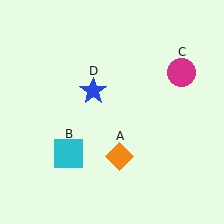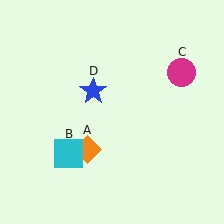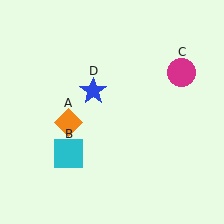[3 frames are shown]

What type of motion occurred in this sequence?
The orange diamond (object A) rotated clockwise around the center of the scene.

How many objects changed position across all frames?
1 object changed position: orange diamond (object A).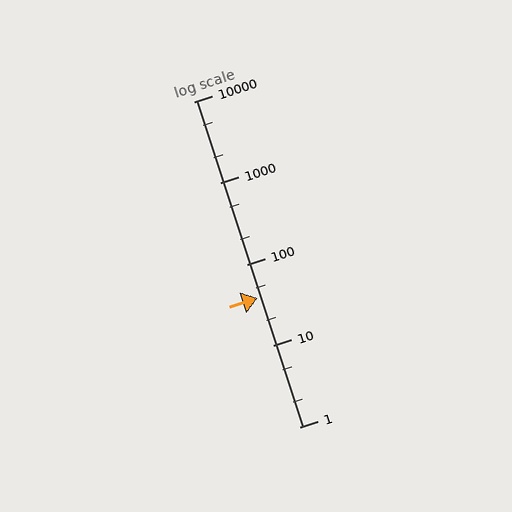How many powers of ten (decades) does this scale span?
The scale spans 4 decades, from 1 to 10000.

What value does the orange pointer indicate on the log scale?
The pointer indicates approximately 38.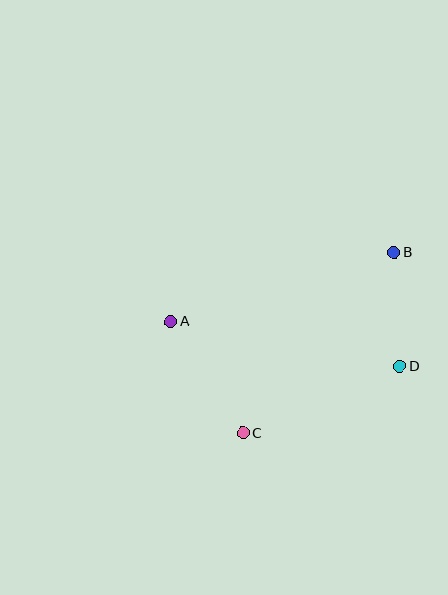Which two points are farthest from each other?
Points B and C are farthest from each other.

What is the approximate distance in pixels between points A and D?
The distance between A and D is approximately 234 pixels.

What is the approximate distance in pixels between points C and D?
The distance between C and D is approximately 170 pixels.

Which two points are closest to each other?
Points B and D are closest to each other.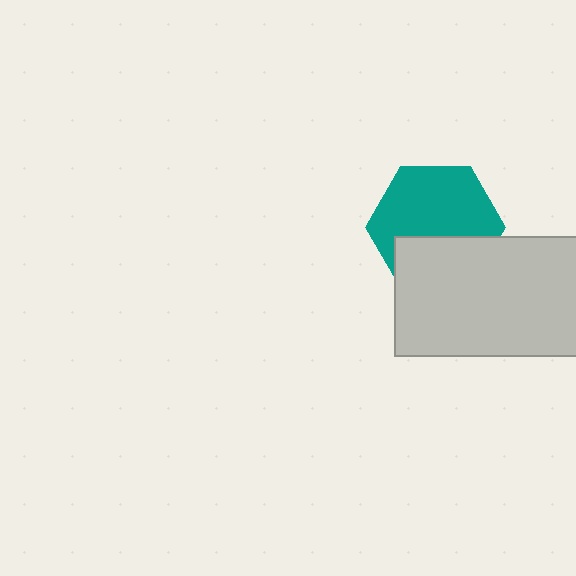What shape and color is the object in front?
The object in front is a light gray rectangle.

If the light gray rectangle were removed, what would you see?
You would see the complete teal hexagon.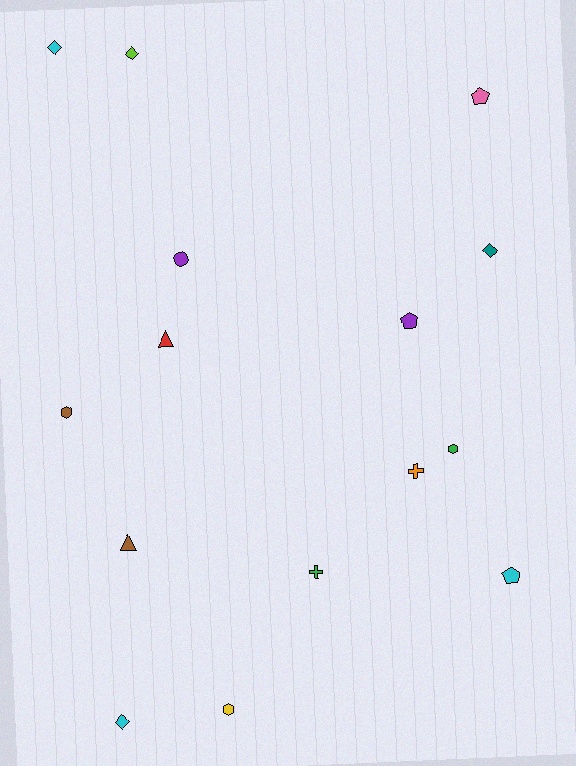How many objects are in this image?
There are 15 objects.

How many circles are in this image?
There is 1 circle.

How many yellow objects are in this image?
There is 1 yellow object.